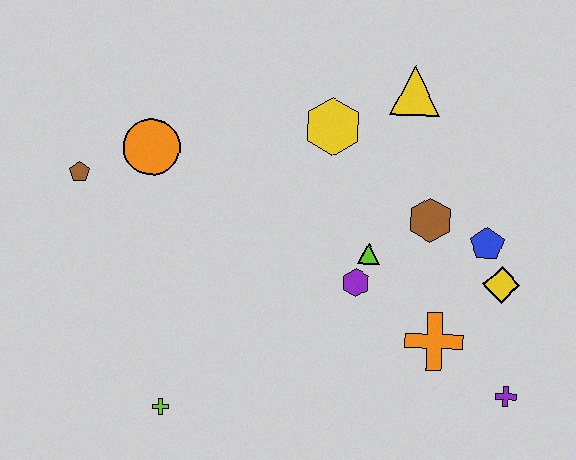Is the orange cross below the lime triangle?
Yes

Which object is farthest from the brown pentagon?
The purple cross is farthest from the brown pentagon.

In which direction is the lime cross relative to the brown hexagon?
The lime cross is to the left of the brown hexagon.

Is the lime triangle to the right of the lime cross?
Yes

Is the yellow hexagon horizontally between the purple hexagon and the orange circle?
Yes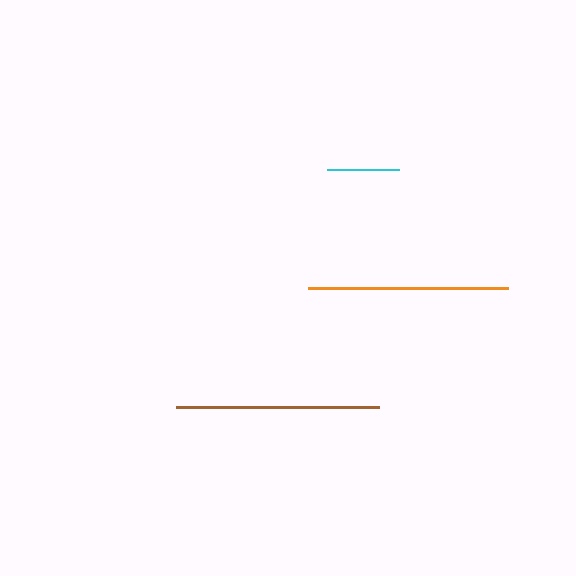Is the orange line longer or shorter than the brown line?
The brown line is longer than the orange line.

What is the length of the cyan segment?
The cyan segment is approximately 73 pixels long.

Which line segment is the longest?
The brown line is the longest at approximately 203 pixels.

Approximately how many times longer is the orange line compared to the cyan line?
The orange line is approximately 2.7 times the length of the cyan line.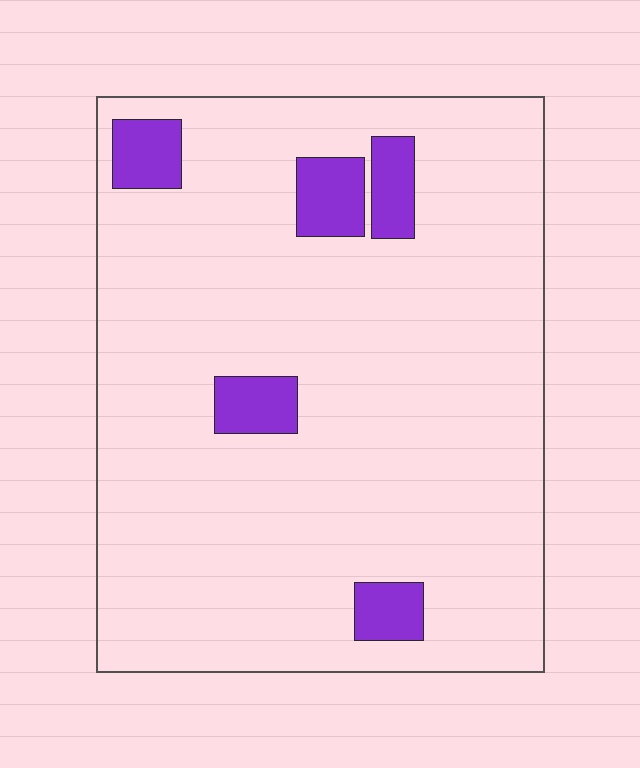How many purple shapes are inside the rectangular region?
5.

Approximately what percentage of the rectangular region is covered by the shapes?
Approximately 10%.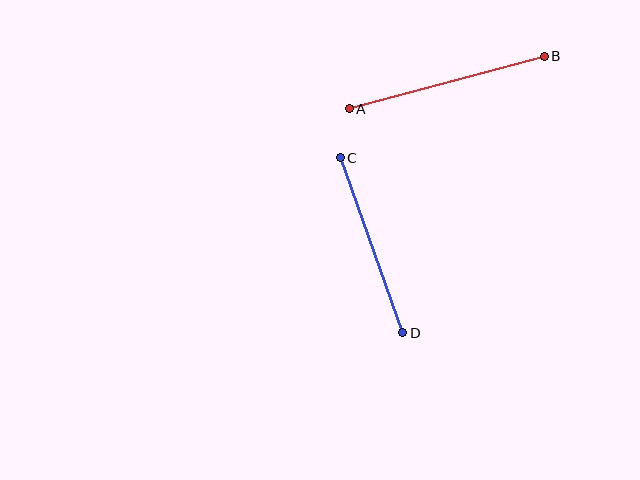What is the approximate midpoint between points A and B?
The midpoint is at approximately (447, 82) pixels.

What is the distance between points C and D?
The distance is approximately 186 pixels.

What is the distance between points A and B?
The distance is approximately 202 pixels.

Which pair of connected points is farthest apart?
Points A and B are farthest apart.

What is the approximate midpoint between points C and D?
The midpoint is at approximately (371, 245) pixels.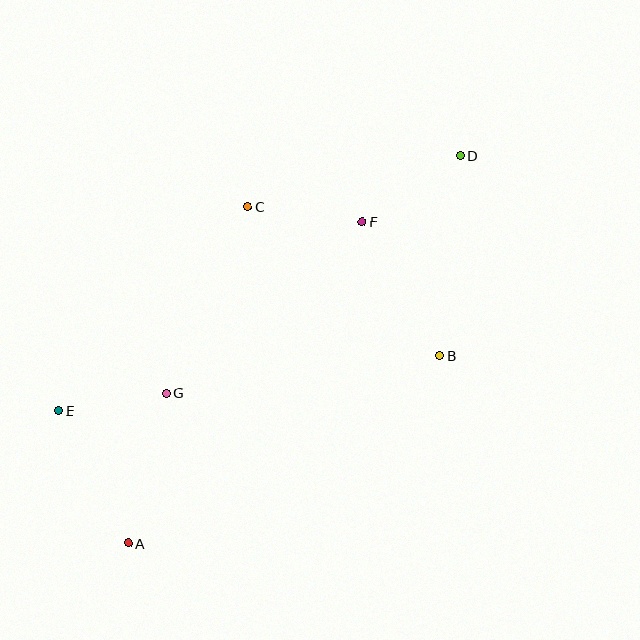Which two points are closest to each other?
Points E and G are closest to each other.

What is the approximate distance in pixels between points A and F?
The distance between A and F is approximately 398 pixels.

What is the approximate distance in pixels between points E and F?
The distance between E and F is approximately 358 pixels.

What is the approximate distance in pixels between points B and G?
The distance between B and G is approximately 275 pixels.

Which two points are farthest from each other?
Points A and D are farthest from each other.